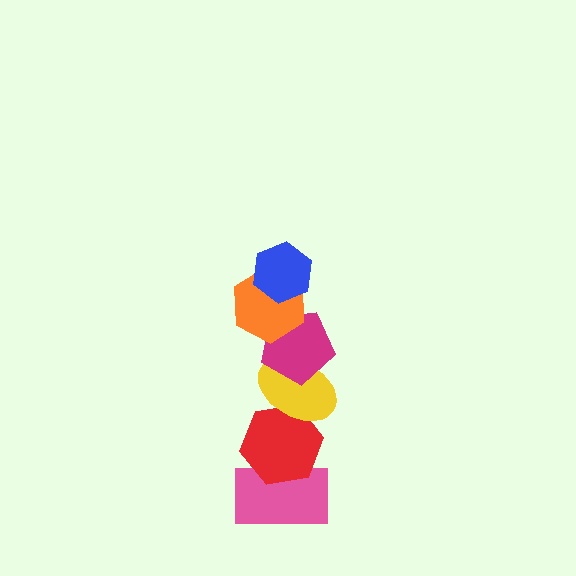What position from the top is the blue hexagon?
The blue hexagon is 1st from the top.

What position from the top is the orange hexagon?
The orange hexagon is 2nd from the top.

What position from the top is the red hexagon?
The red hexagon is 5th from the top.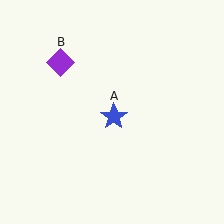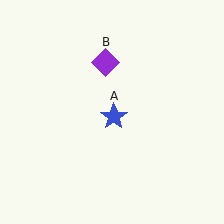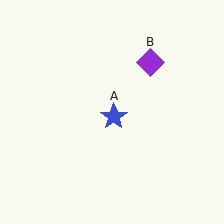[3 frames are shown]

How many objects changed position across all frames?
1 object changed position: purple diamond (object B).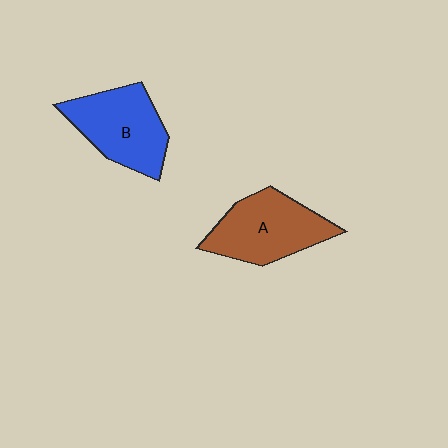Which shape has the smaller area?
Shape B (blue).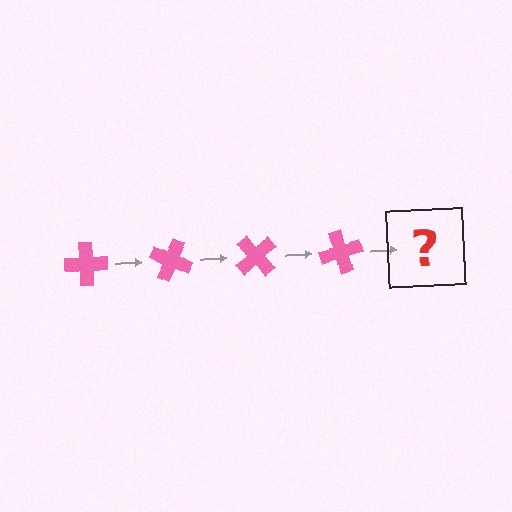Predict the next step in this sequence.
The next step is a pink cross rotated 100 degrees.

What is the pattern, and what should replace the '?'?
The pattern is that the cross rotates 25 degrees each step. The '?' should be a pink cross rotated 100 degrees.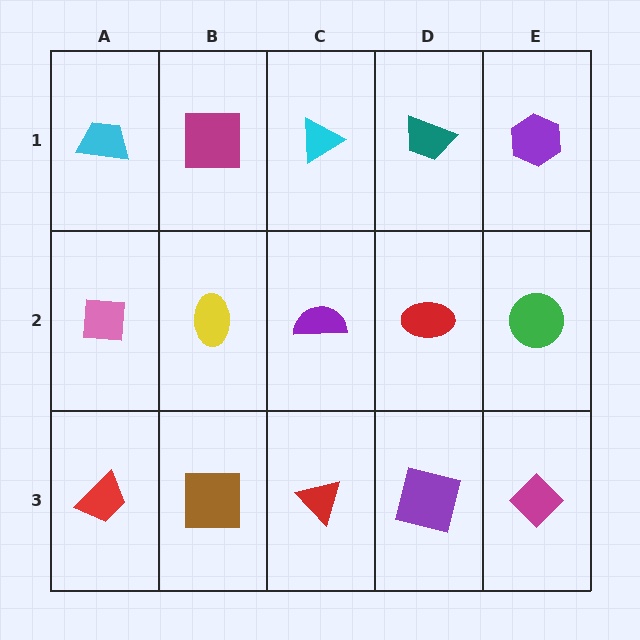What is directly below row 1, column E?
A green circle.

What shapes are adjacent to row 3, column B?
A yellow ellipse (row 2, column B), a red trapezoid (row 3, column A), a red triangle (row 3, column C).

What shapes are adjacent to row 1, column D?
A red ellipse (row 2, column D), a cyan triangle (row 1, column C), a purple hexagon (row 1, column E).